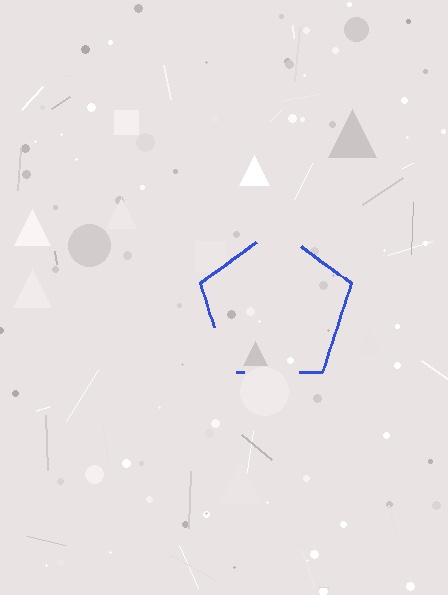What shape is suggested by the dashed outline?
The dashed outline suggests a pentagon.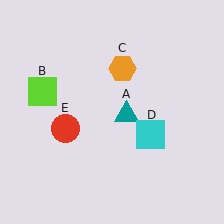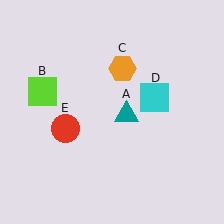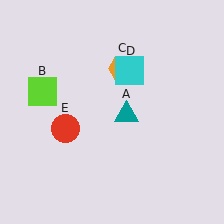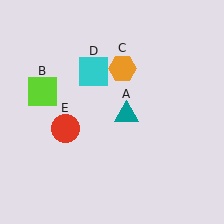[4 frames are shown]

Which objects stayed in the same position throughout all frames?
Teal triangle (object A) and lime square (object B) and orange hexagon (object C) and red circle (object E) remained stationary.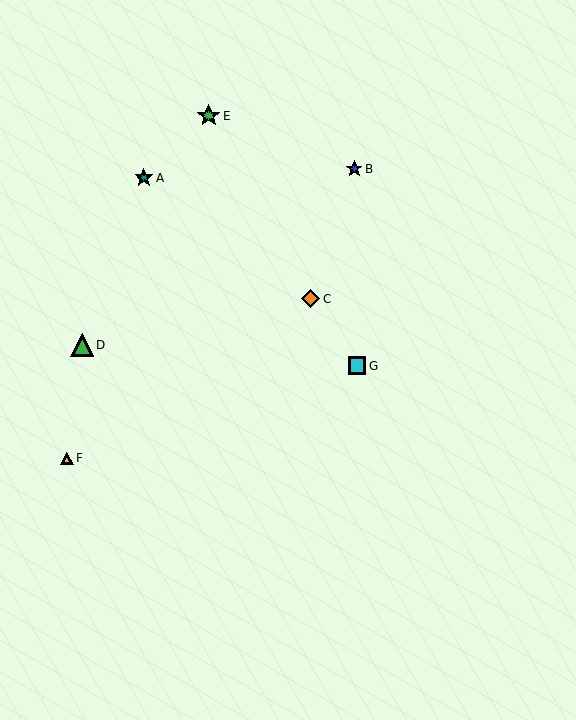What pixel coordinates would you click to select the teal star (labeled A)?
Click at (144, 178) to select the teal star A.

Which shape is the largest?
The green star (labeled E) is the largest.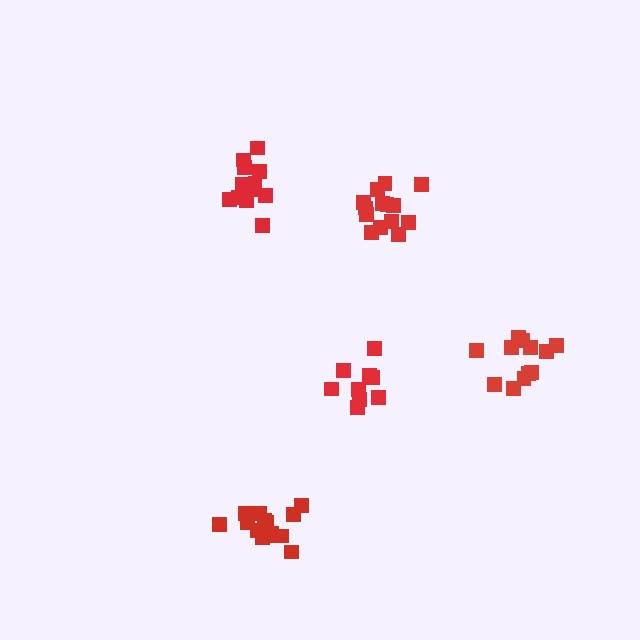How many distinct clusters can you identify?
There are 5 distinct clusters.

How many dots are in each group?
Group 1: 9 dots, Group 2: 15 dots, Group 3: 14 dots, Group 4: 13 dots, Group 5: 12 dots (63 total).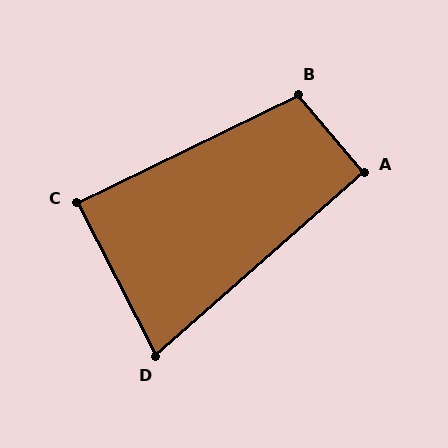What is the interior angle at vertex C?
Approximately 89 degrees (approximately right).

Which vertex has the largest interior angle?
B, at approximately 104 degrees.